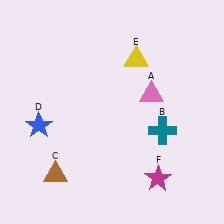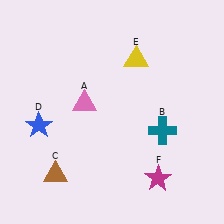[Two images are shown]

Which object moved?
The pink triangle (A) moved left.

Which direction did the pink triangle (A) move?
The pink triangle (A) moved left.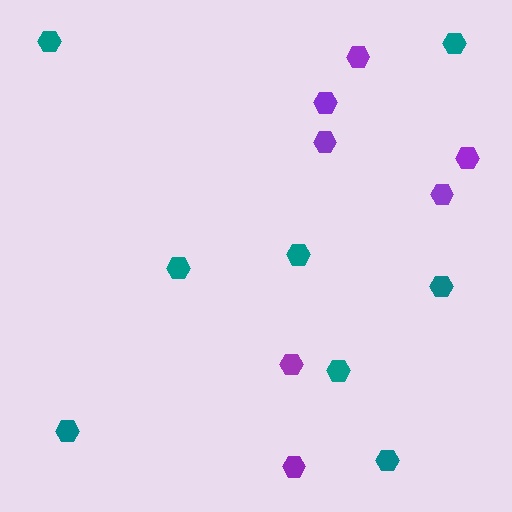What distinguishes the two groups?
There are 2 groups: one group of teal hexagons (8) and one group of purple hexagons (7).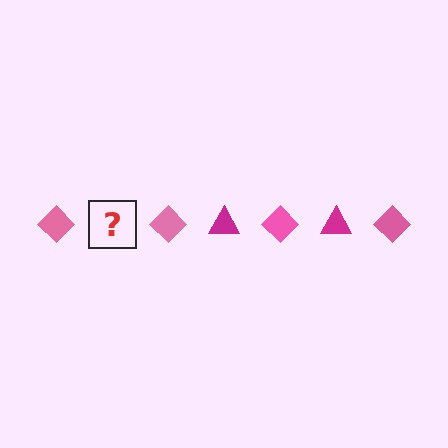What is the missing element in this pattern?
The missing element is a magenta triangle.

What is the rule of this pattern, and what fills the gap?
The rule is that the pattern alternates between pink diamond and magenta triangle. The gap should be filled with a magenta triangle.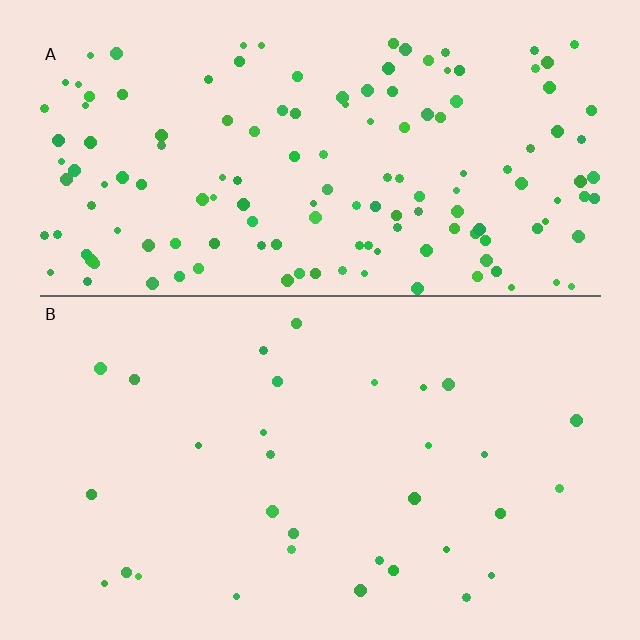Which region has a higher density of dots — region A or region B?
A (the top).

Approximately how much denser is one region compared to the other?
Approximately 4.7× — region A over region B.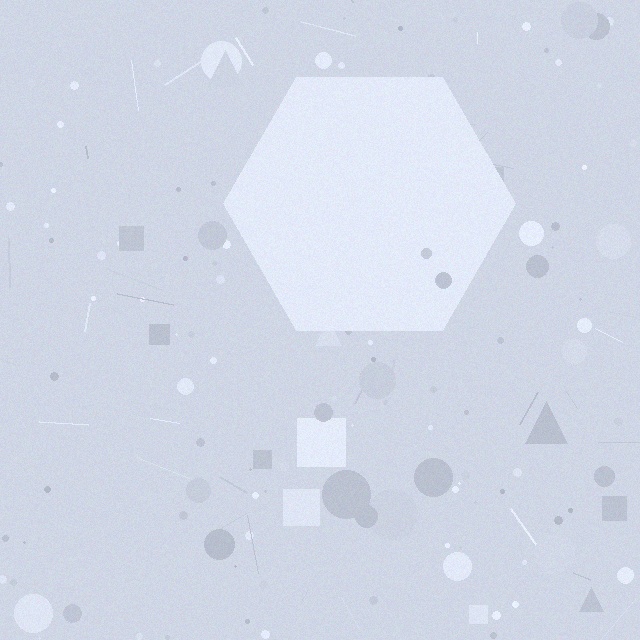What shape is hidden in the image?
A hexagon is hidden in the image.